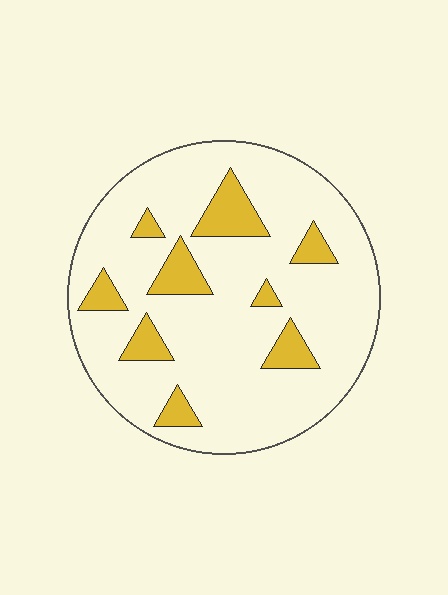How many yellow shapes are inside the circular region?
9.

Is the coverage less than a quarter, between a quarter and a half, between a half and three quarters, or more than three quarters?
Less than a quarter.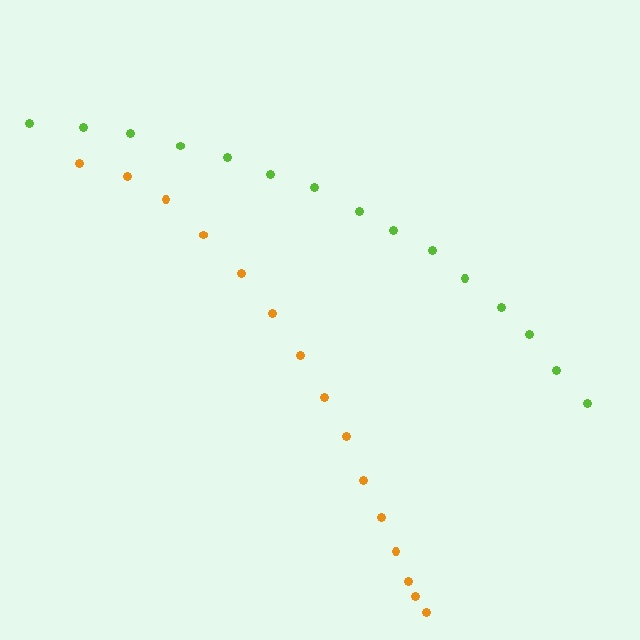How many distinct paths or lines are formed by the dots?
There are 2 distinct paths.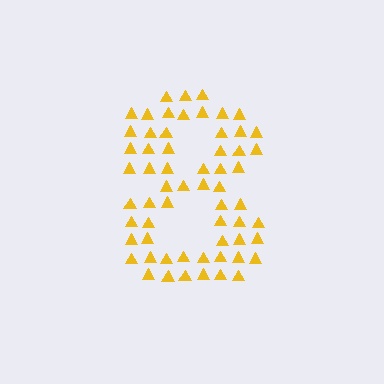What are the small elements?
The small elements are triangles.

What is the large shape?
The large shape is the digit 8.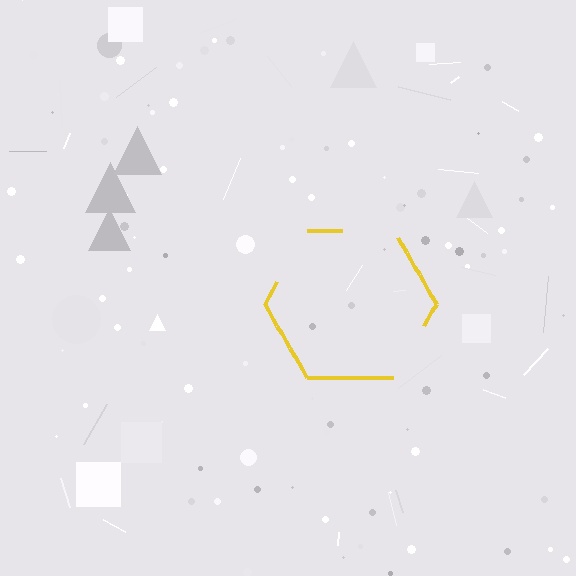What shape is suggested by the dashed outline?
The dashed outline suggests a hexagon.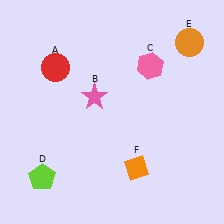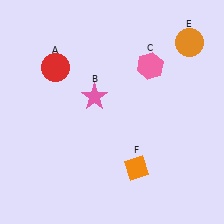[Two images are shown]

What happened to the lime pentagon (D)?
The lime pentagon (D) was removed in Image 2. It was in the bottom-left area of Image 1.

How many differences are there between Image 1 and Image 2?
There is 1 difference between the two images.